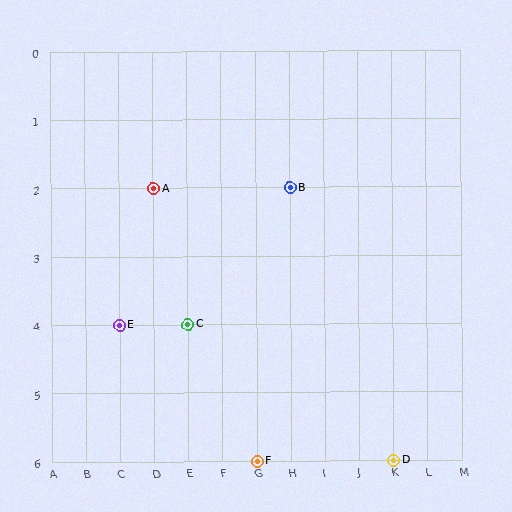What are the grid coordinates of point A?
Point A is at grid coordinates (D, 2).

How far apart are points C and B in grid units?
Points C and B are 3 columns and 2 rows apart (about 3.6 grid units diagonally).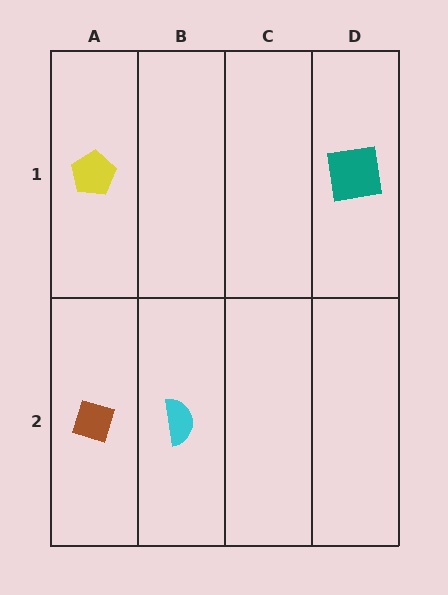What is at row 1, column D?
A teal square.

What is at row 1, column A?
A yellow pentagon.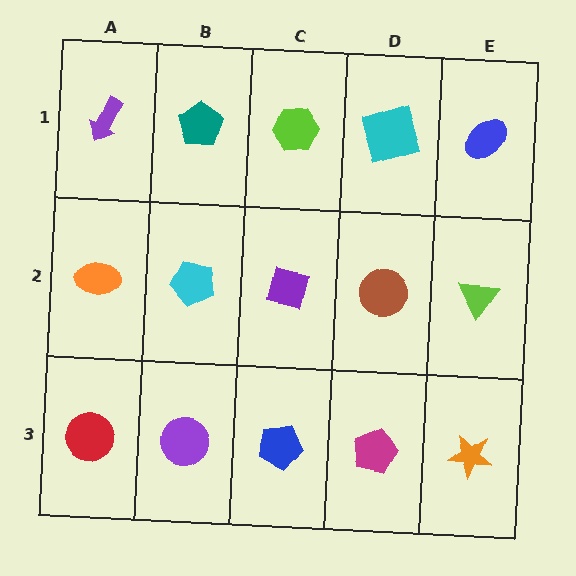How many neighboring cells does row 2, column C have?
4.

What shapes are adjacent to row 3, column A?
An orange ellipse (row 2, column A), a purple circle (row 3, column B).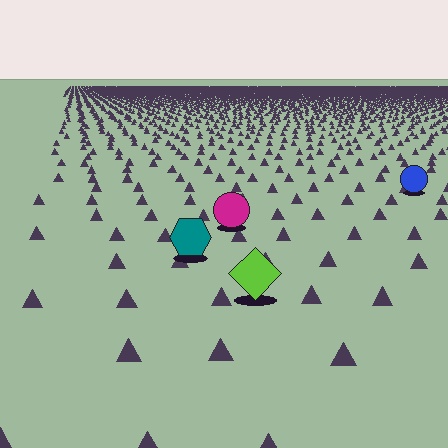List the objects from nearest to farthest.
From nearest to farthest: the lime diamond, the teal hexagon, the magenta circle, the blue circle.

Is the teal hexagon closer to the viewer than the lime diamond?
No. The lime diamond is closer — you can tell from the texture gradient: the ground texture is coarser near it.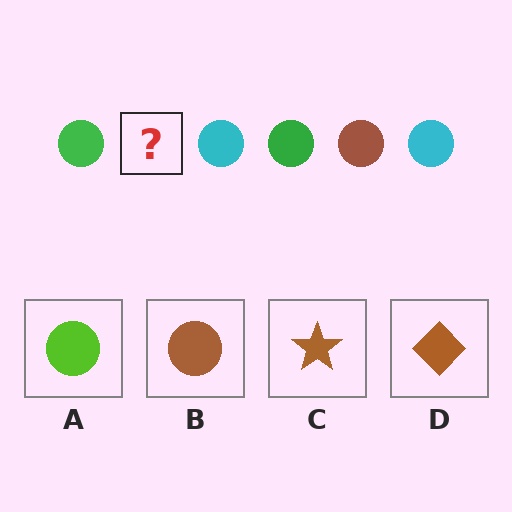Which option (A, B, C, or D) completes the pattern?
B.